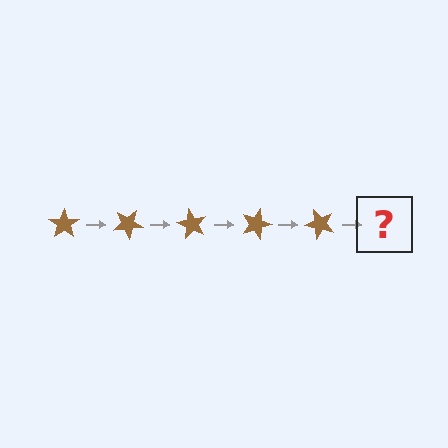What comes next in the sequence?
The next element should be a brown star rotated 150 degrees.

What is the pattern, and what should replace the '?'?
The pattern is that the star rotates 30 degrees each step. The '?' should be a brown star rotated 150 degrees.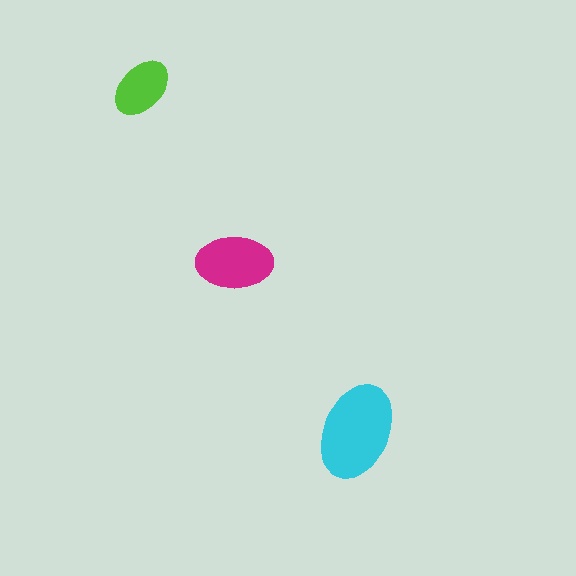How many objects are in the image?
There are 3 objects in the image.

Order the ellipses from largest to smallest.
the cyan one, the magenta one, the lime one.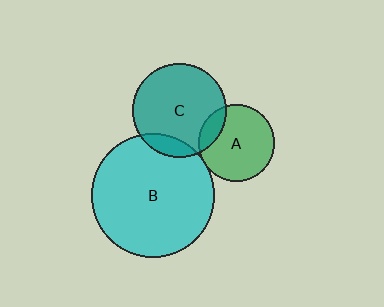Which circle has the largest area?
Circle B (cyan).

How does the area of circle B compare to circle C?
Approximately 1.7 times.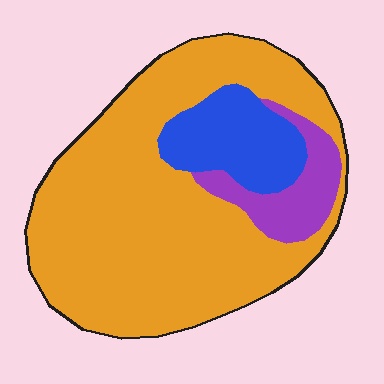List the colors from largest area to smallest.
From largest to smallest: orange, blue, purple.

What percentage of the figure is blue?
Blue takes up about one sixth (1/6) of the figure.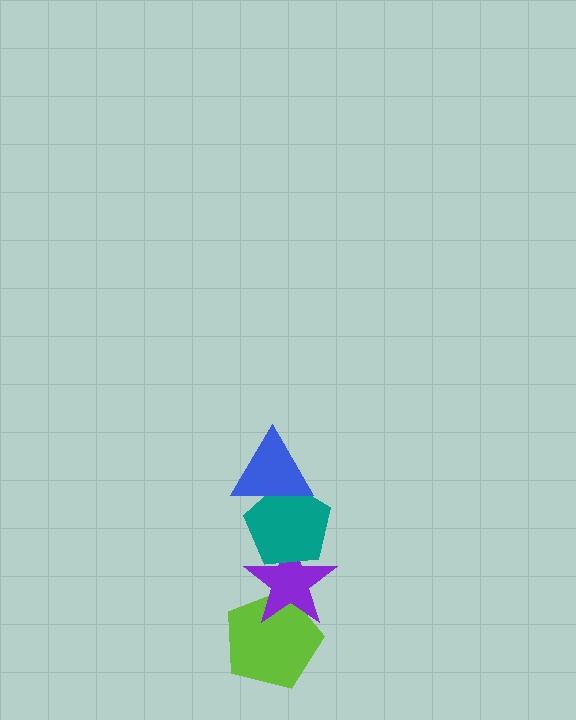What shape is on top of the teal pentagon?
The blue triangle is on top of the teal pentagon.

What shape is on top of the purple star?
The teal pentagon is on top of the purple star.